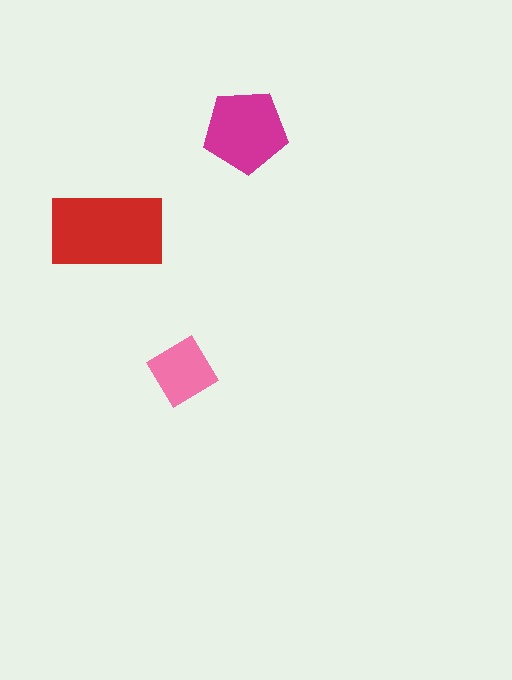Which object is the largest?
The red rectangle.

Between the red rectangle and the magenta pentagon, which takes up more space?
The red rectangle.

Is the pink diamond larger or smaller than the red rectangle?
Smaller.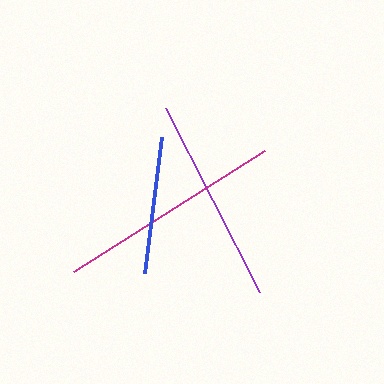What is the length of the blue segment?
The blue segment is approximately 137 pixels long.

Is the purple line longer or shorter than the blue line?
The purple line is longer than the blue line.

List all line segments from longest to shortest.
From longest to shortest: magenta, purple, blue.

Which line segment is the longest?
The magenta line is the longest at approximately 226 pixels.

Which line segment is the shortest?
The blue line is the shortest at approximately 137 pixels.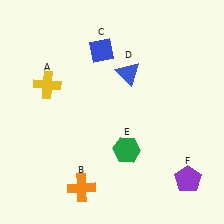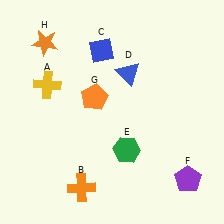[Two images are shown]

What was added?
An orange pentagon (G), an orange star (H) were added in Image 2.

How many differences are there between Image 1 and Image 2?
There are 2 differences between the two images.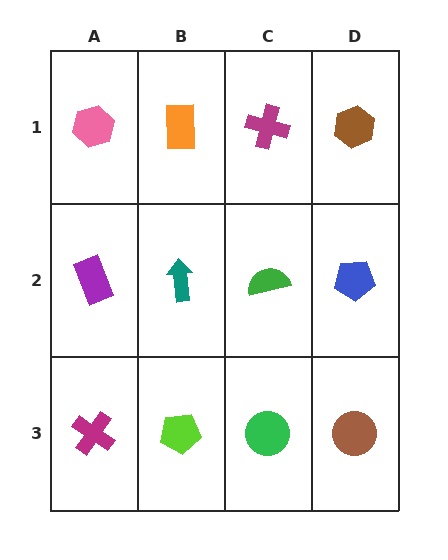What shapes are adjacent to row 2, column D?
A brown hexagon (row 1, column D), a brown circle (row 3, column D), a green semicircle (row 2, column C).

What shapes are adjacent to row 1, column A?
A purple rectangle (row 2, column A), an orange rectangle (row 1, column B).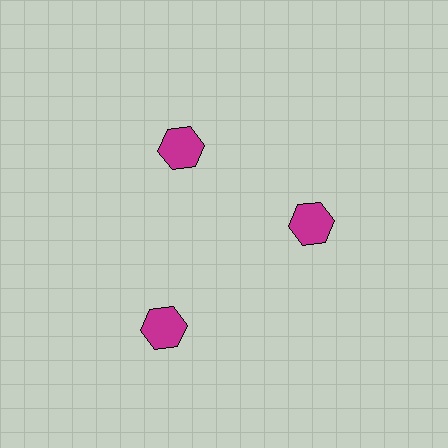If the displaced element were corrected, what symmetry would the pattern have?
It would have 3-fold rotational symmetry — the pattern would map onto itself every 120 degrees.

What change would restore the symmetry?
The symmetry would be restored by moving it inward, back onto the ring so that all 3 hexagons sit at equal angles and equal distance from the center.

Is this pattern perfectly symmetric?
No. The 3 magenta hexagons are arranged in a ring, but one element near the 7 o'clock position is pushed outward from the center, breaking the 3-fold rotational symmetry.